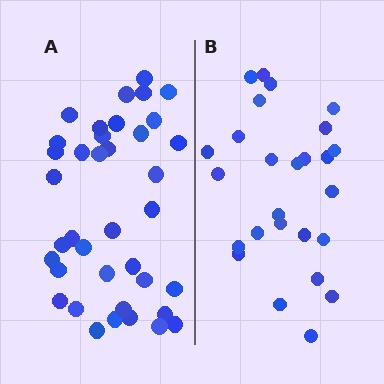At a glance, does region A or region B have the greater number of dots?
Region A (the left region) has more dots.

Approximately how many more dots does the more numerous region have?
Region A has roughly 12 or so more dots than region B.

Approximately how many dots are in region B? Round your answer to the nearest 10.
About 30 dots. (The exact count is 26, which rounds to 30.)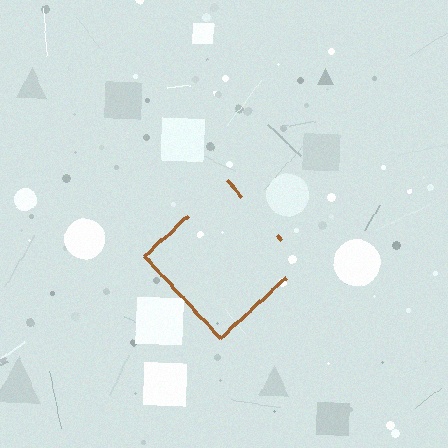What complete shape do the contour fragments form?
The contour fragments form a diamond.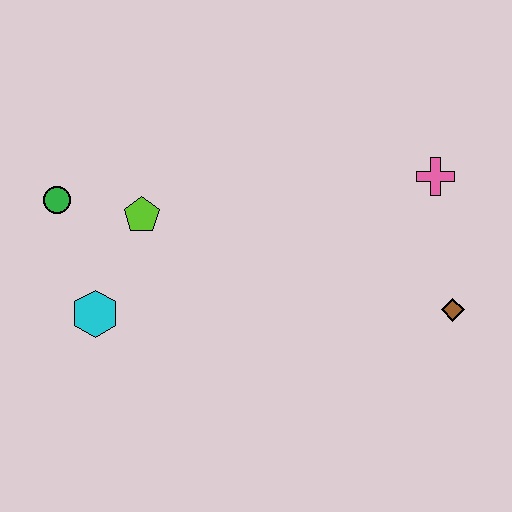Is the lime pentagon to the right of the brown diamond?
No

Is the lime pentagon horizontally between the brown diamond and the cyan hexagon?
Yes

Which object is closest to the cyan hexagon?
The lime pentagon is closest to the cyan hexagon.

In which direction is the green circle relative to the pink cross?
The green circle is to the left of the pink cross.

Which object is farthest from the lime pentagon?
The brown diamond is farthest from the lime pentagon.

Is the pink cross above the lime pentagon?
Yes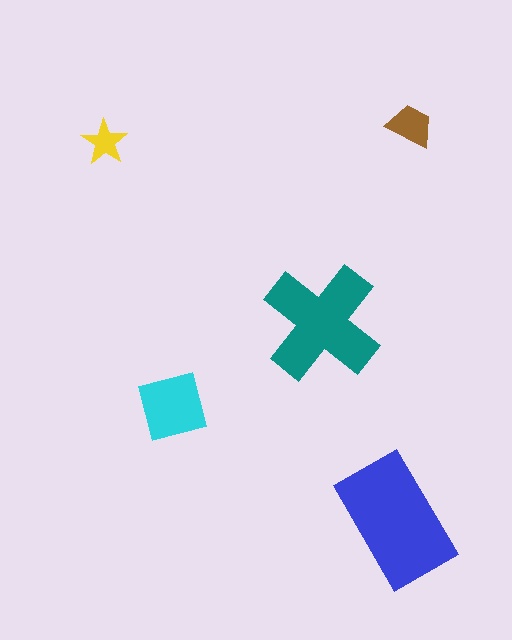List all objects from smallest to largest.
The yellow star, the brown trapezoid, the cyan square, the teal cross, the blue rectangle.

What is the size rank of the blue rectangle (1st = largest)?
1st.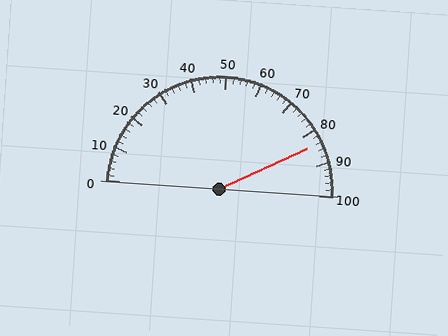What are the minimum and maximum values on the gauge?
The gauge ranges from 0 to 100.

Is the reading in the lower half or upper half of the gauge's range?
The reading is in the upper half of the range (0 to 100).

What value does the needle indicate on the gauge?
The needle indicates approximately 84.